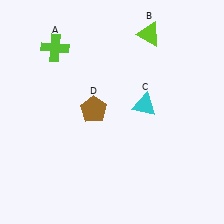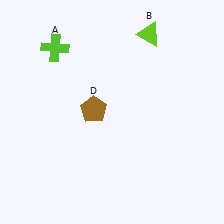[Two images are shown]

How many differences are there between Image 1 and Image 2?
There is 1 difference between the two images.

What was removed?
The cyan triangle (C) was removed in Image 2.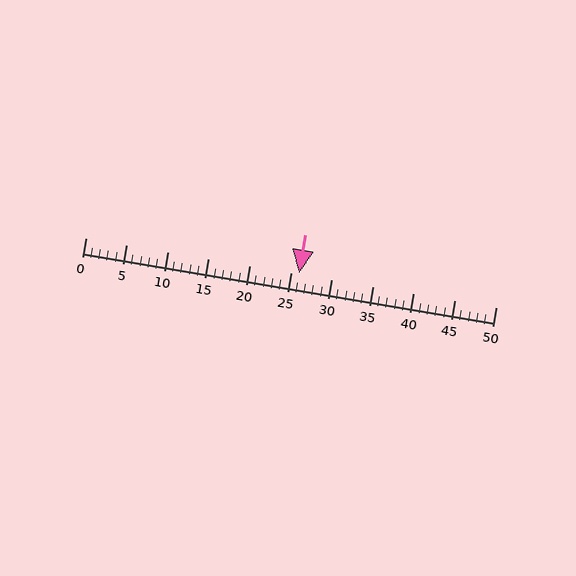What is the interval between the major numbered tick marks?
The major tick marks are spaced 5 units apart.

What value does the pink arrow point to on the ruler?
The pink arrow points to approximately 26.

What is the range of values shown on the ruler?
The ruler shows values from 0 to 50.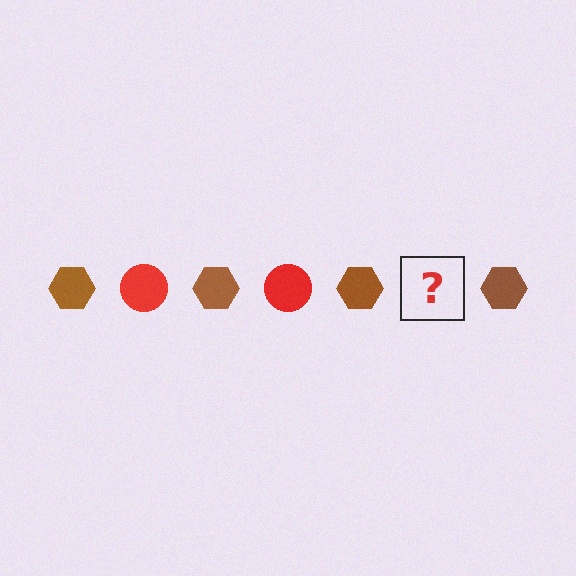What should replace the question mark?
The question mark should be replaced with a red circle.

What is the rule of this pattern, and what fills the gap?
The rule is that the pattern alternates between brown hexagon and red circle. The gap should be filled with a red circle.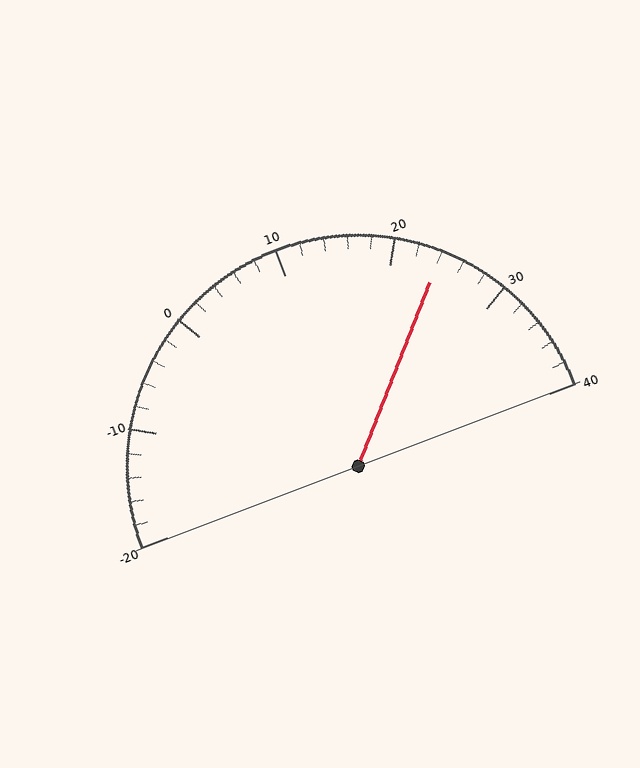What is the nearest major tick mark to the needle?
The nearest major tick mark is 20.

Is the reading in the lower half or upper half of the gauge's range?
The reading is in the upper half of the range (-20 to 40).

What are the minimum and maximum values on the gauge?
The gauge ranges from -20 to 40.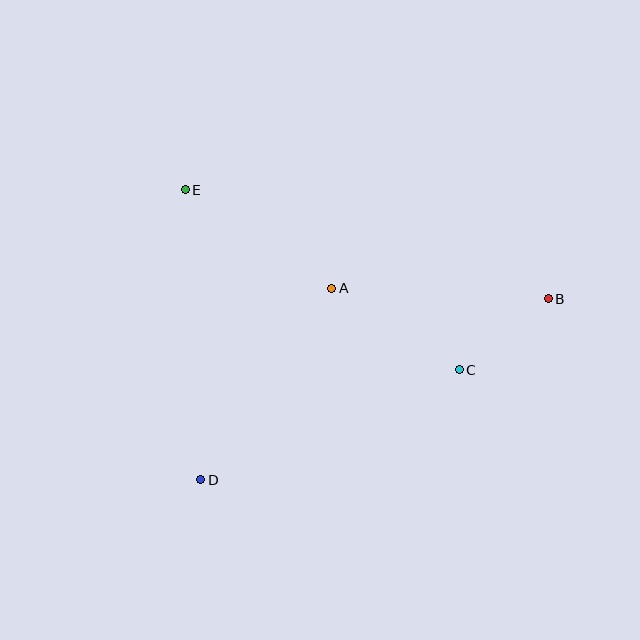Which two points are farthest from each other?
Points B and D are farthest from each other.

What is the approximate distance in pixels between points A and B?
The distance between A and B is approximately 217 pixels.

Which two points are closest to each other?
Points B and C are closest to each other.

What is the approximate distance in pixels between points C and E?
The distance between C and E is approximately 328 pixels.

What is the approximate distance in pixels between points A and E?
The distance between A and E is approximately 177 pixels.